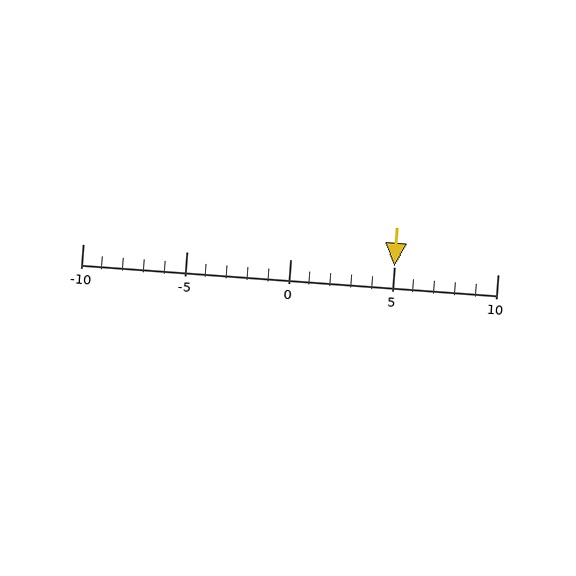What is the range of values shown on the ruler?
The ruler shows values from -10 to 10.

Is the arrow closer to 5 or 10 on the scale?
The arrow is closer to 5.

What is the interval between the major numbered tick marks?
The major tick marks are spaced 5 units apart.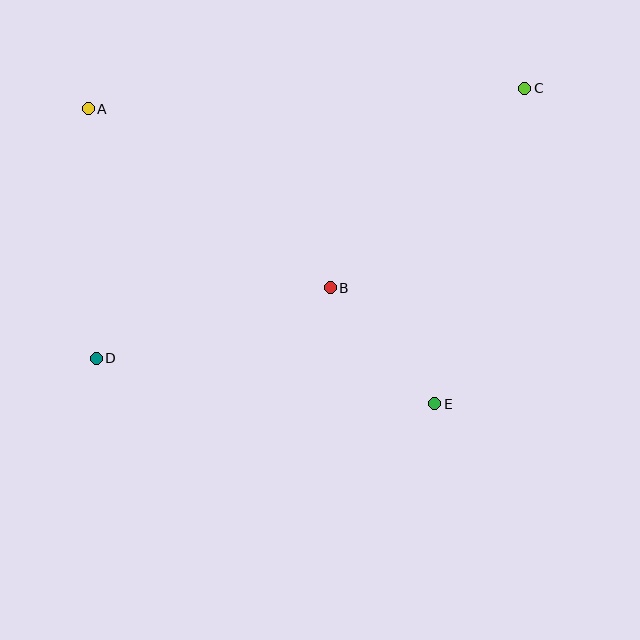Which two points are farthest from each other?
Points C and D are farthest from each other.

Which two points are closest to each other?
Points B and E are closest to each other.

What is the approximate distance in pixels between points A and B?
The distance between A and B is approximately 301 pixels.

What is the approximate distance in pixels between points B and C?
The distance between B and C is approximately 278 pixels.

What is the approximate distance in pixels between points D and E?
The distance between D and E is approximately 342 pixels.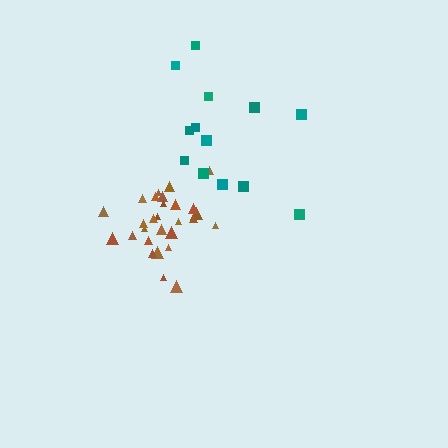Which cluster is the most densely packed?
Brown.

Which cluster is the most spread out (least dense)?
Teal.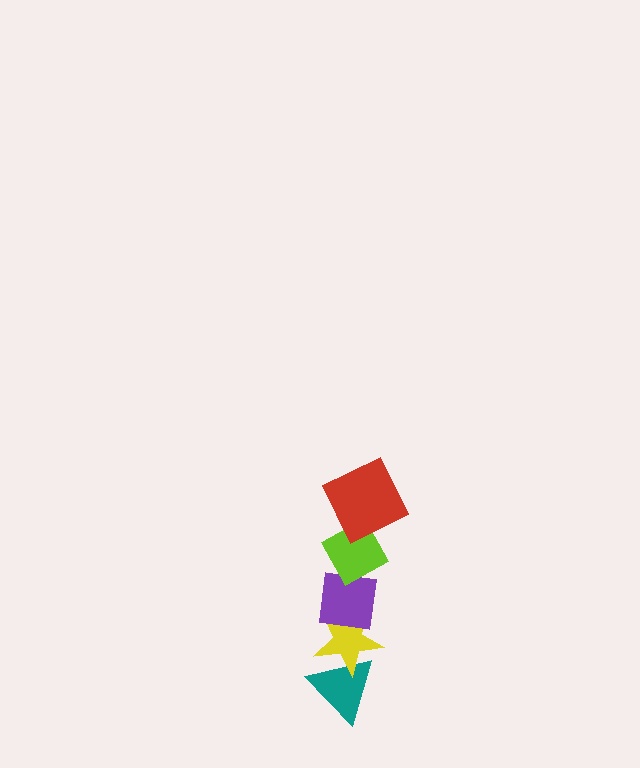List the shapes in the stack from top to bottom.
From top to bottom: the red square, the lime diamond, the purple square, the yellow star, the teal triangle.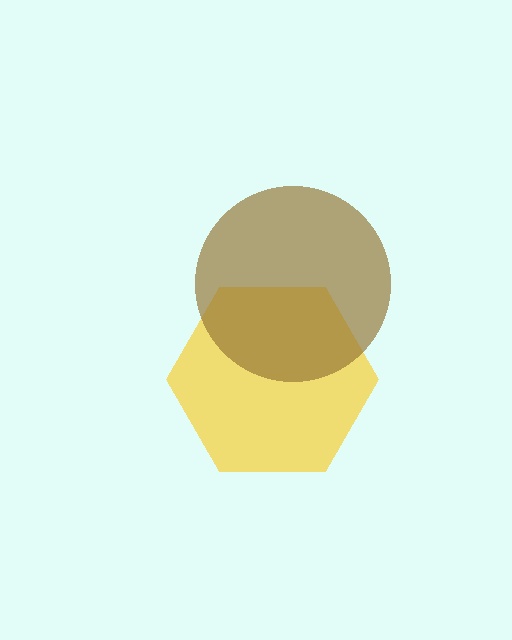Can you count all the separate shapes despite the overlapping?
Yes, there are 2 separate shapes.